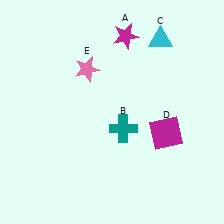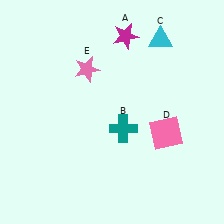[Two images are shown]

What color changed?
The square (D) changed from magenta in Image 1 to pink in Image 2.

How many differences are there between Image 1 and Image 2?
There is 1 difference between the two images.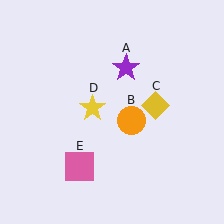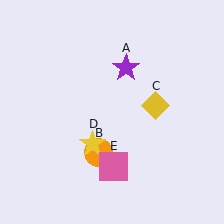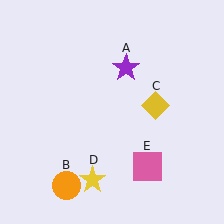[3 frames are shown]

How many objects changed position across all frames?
3 objects changed position: orange circle (object B), yellow star (object D), pink square (object E).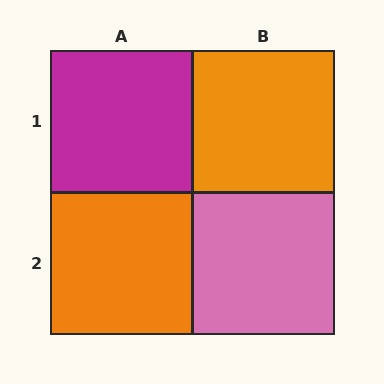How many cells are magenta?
1 cell is magenta.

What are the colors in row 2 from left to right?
Orange, pink.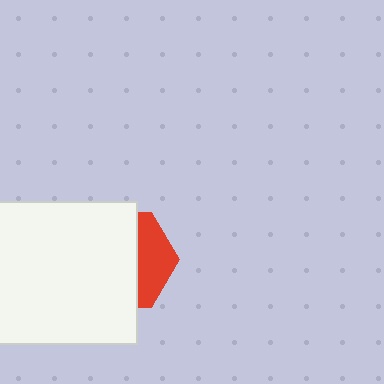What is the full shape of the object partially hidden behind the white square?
The partially hidden object is a red hexagon.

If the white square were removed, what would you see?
You would see the complete red hexagon.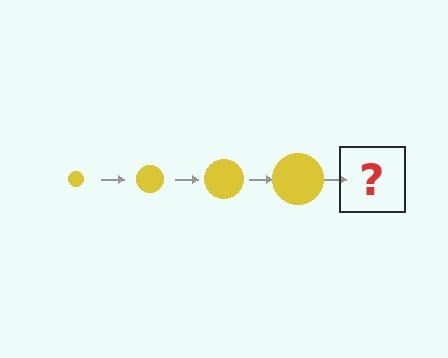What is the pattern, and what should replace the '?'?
The pattern is that the circle gets progressively larger each step. The '?' should be a yellow circle, larger than the previous one.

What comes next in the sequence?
The next element should be a yellow circle, larger than the previous one.